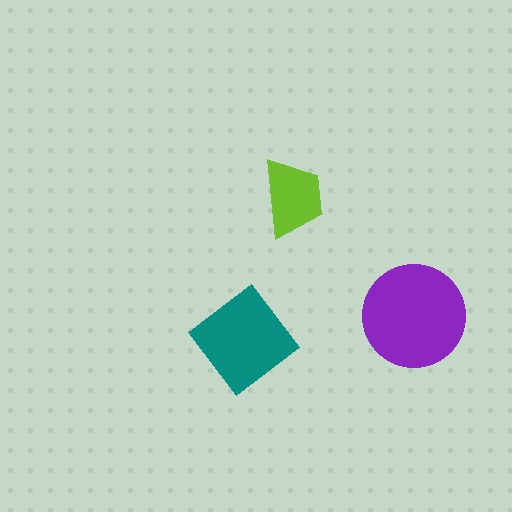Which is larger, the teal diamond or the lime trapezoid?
The teal diamond.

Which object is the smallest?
The lime trapezoid.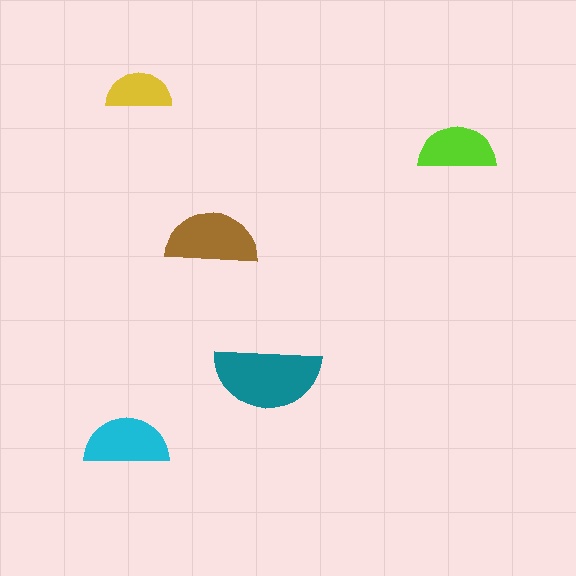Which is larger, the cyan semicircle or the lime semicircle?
The cyan one.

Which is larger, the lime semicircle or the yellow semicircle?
The lime one.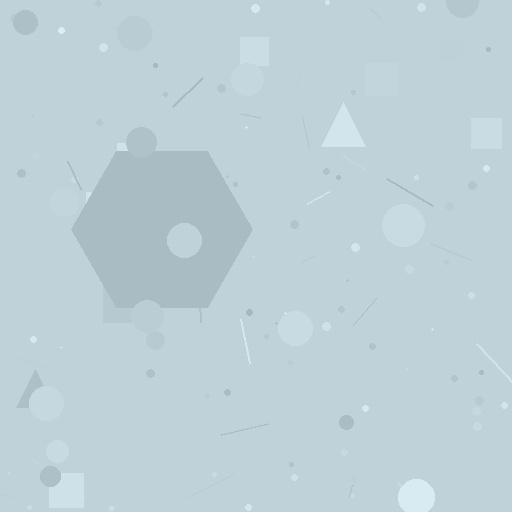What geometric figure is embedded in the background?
A hexagon is embedded in the background.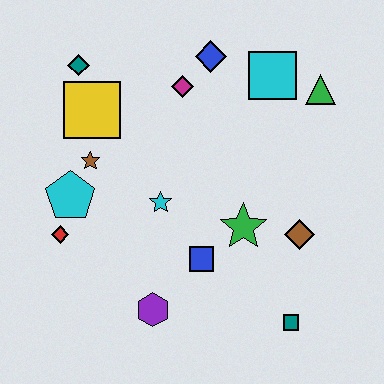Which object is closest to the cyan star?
The blue square is closest to the cyan star.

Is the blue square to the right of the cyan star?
Yes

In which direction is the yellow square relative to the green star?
The yellow square is to the left of the green star.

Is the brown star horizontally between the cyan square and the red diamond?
Yes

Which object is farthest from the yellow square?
The teal square is farthest from the yellow square.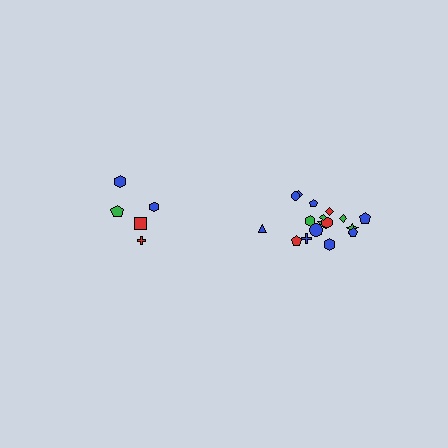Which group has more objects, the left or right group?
The right group.